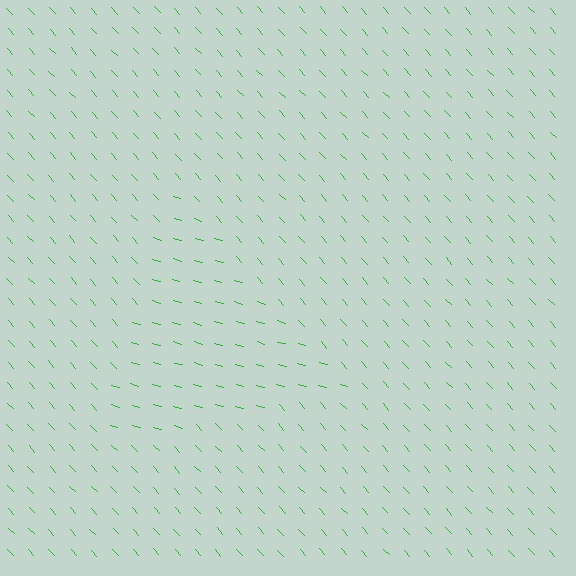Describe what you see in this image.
The image is filled with small green line segments. A triangle region in the image has lines oriented differently from the surrounding lines, creating a visible texture boundary.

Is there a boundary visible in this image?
Yes, there is a texture boundary formed by a change in line orientation.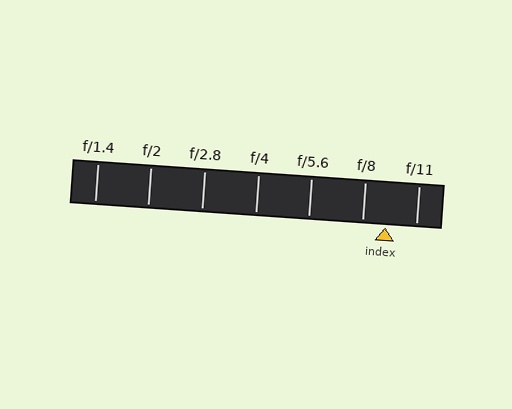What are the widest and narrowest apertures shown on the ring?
The widest aperture shown is f/1.4 and the narrowest is f/11.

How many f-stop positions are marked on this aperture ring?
There are 7 f-stop positions marked.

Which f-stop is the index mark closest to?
The index mark is closest to f/8.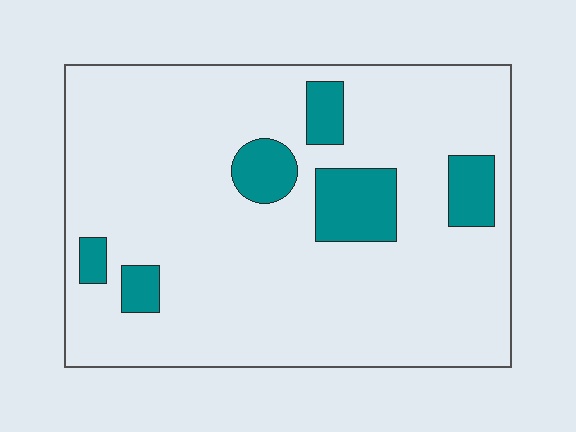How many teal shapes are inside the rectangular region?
6.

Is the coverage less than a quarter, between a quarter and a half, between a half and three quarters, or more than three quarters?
Less than a quarter.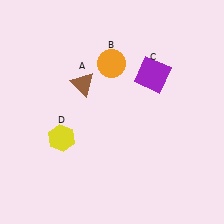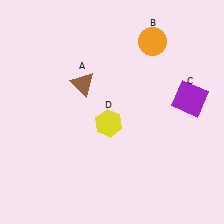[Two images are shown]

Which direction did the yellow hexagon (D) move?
The yellow hexagon (D) moved right.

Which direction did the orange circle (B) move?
The orange circle (B) moved right.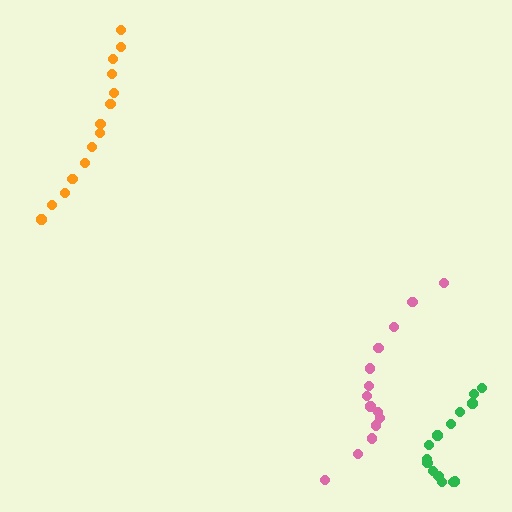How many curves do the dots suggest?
There are 3 distinct paths.